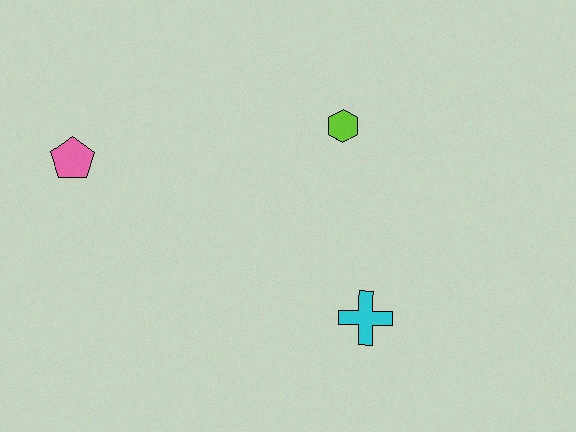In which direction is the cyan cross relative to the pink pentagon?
The cyan cross is to the right of the pink pentagon.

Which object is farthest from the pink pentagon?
The cyan cross is farthest from the pink pentagon.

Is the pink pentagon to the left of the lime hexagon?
Yes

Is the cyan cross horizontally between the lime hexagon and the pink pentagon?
No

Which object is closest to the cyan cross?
The lime hexagon is closest to the cyan cross.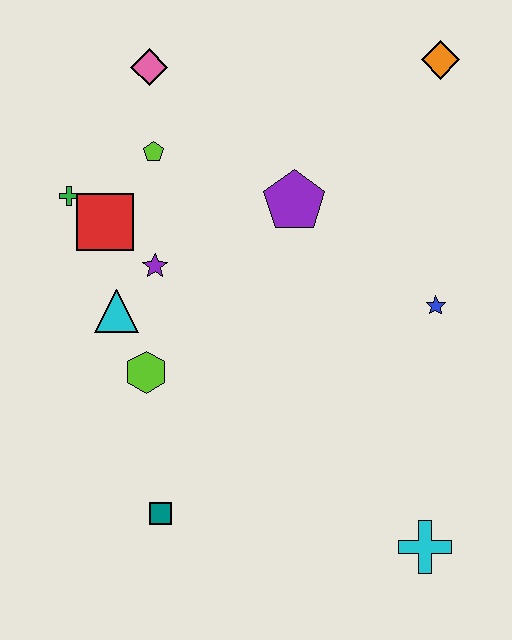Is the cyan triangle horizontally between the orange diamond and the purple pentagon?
No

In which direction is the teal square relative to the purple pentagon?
The teal square is below the purple pentagon.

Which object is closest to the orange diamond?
The purple pentagon is closest to the orange diamond.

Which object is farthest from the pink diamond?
The cyan cross is farthest from the pink diamond.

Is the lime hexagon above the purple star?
No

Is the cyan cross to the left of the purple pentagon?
No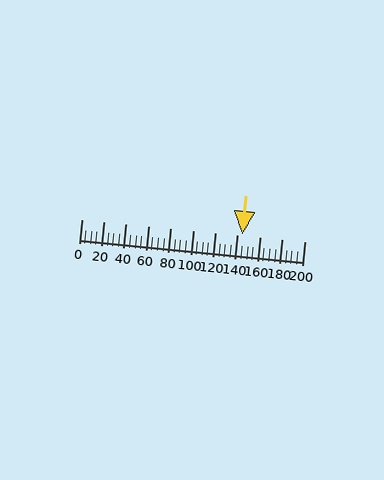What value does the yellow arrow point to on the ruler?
The yellow arrow points to approximately 144.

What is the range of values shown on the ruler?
The ruler shows values from 0 to 200.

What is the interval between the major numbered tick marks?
The major tick marks are spaced 20 units apart.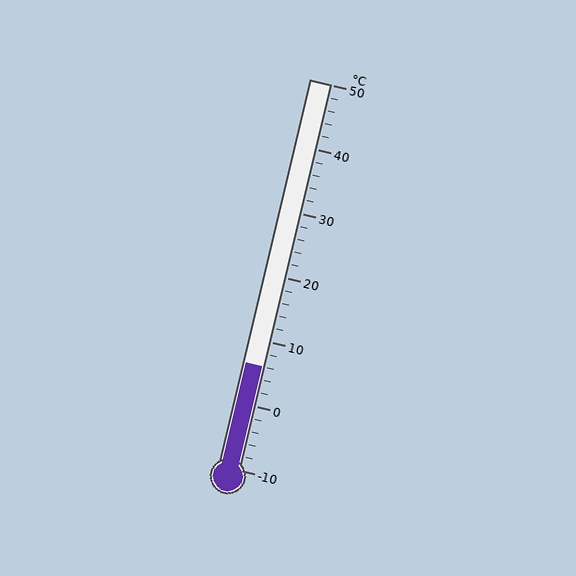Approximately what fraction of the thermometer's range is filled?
The thermometer is filled to approximately 25% of its range.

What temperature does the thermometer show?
The thermometer shows approximately 6°C.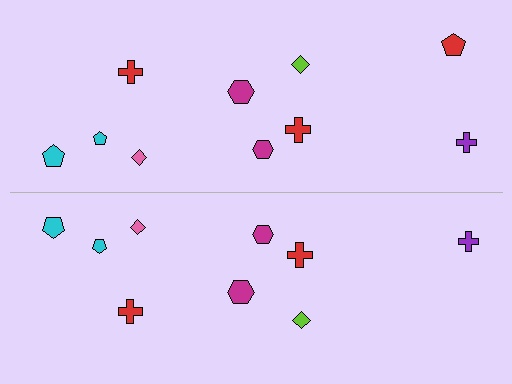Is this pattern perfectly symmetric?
No, the pattern is not perfectly symmetric. A red pentagon is missing from the bottom side.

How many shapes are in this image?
There are 19 shapes in this image.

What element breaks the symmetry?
A red pentagon is missing from the bottom side.